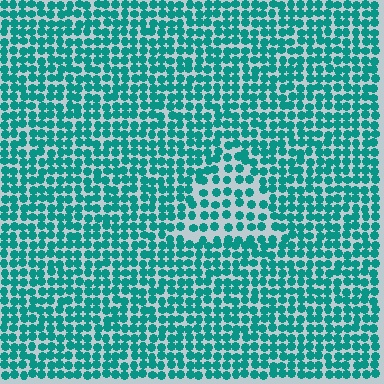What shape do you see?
I see a triangle.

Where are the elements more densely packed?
The elements are more densely packed outside the triangle boundary.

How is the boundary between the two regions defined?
The boundary is defined by a change in element density (approximately 1.6x ratio). All elements are the same color, size, and shape.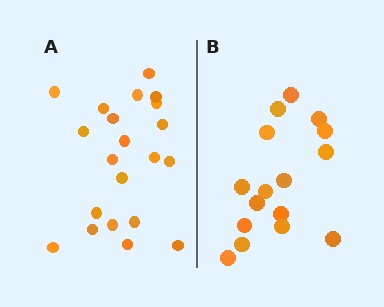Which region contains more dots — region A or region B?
Region A (the left region) has more dots.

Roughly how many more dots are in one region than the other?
Region A has about 5 more dots than region B.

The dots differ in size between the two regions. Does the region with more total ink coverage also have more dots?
No. Region B has more total ink coverage because its dots are larger, but region A actually contains more individual dots. Total area can be misleading — the number of items is what matters here.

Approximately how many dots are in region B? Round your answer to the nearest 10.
About 20 dots. (The exact count is 16, which rounds to 20.)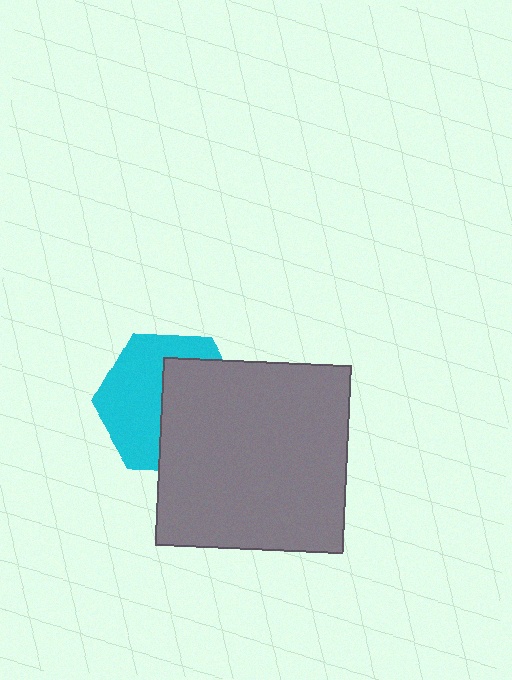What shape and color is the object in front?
The object in front is a gray square.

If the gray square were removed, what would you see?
You would see the complete cyan hexagon.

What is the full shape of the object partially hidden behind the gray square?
The partially hidden object is a cyan hexagon.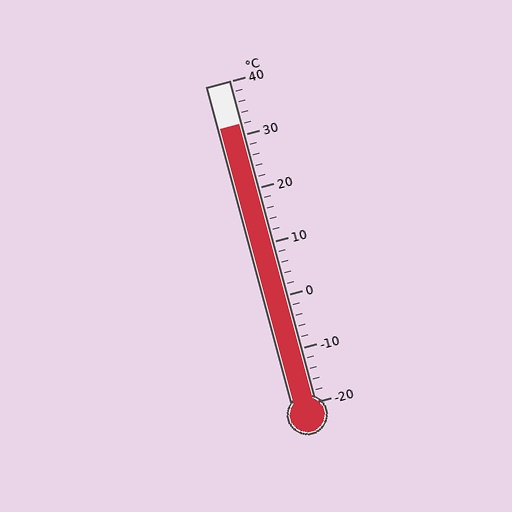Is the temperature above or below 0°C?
The temperature is above 0°C.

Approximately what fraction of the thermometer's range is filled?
The thermometer is filled to approximately 85% of its range.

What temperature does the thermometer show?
The thermometer shows approximately 32°C.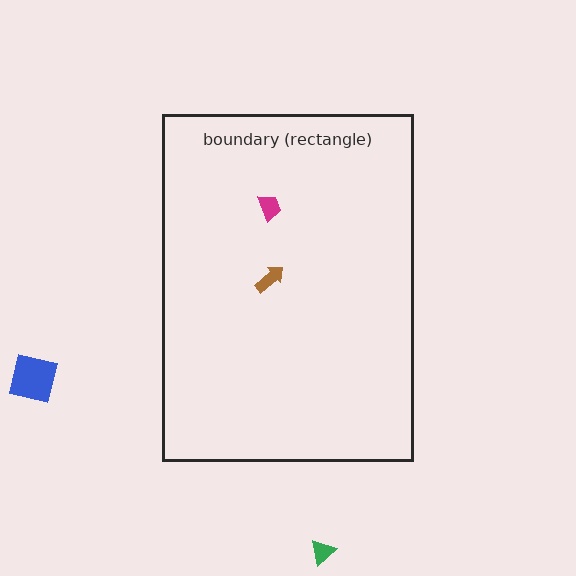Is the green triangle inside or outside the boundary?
Outside.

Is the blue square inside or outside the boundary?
Outside.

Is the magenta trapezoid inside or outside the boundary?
Inside.